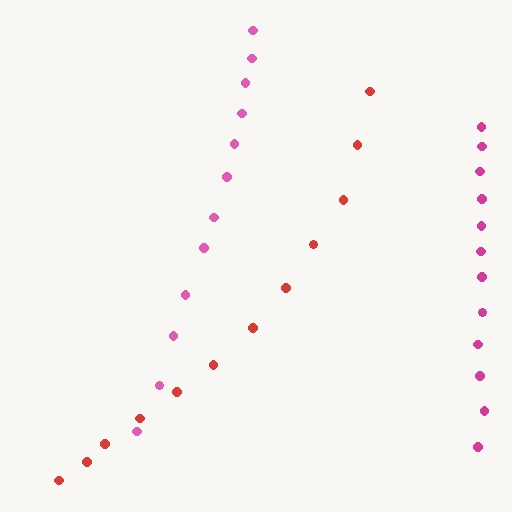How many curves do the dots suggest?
There are 3 distinct paths.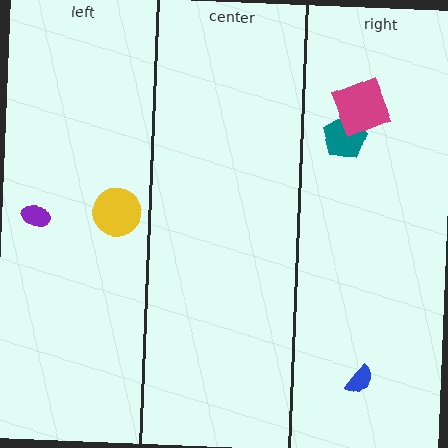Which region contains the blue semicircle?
The right region.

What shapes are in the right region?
The teal pentagon, the magenta square, the blue semicircle.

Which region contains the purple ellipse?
The left region.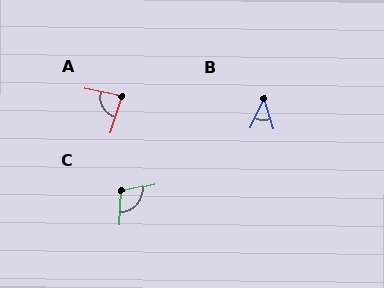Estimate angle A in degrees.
Approximately 85 degrees.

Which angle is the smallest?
B, at approximately 43 degrees.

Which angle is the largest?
C, at approximately 105 degrees.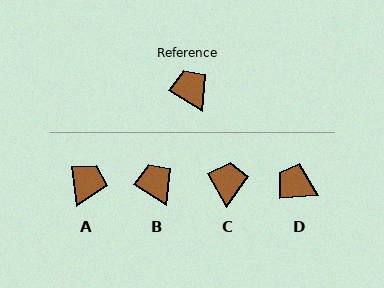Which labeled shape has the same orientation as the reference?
B.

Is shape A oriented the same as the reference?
No, it is off by about 50 degrees.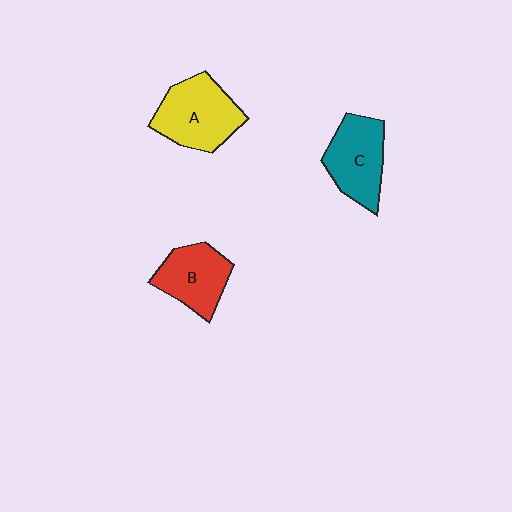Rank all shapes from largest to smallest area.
From largest to smallest: A (yellow), C (teal), B (red).